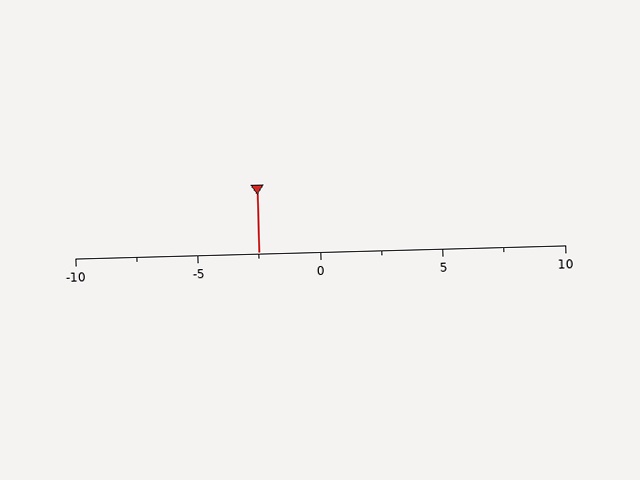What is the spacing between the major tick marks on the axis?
The major ticks are spaced 5 apart.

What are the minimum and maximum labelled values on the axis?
The axis runs from -10 to 10.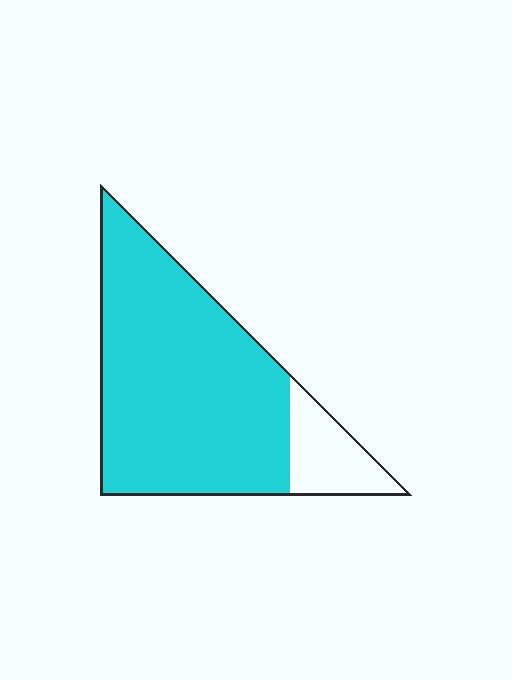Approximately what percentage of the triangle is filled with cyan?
Approximately 85%.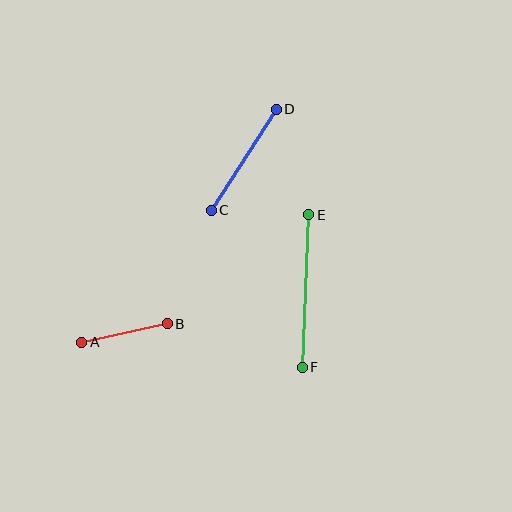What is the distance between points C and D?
The distance is approximately 120 pixels.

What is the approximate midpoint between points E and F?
The midpoint is at approximately (306, 291) pixels.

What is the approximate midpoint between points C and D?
The midpoint is at approximately (244, 160) pixels.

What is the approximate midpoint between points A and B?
The midpoint is at approximately (124, 333) pixels.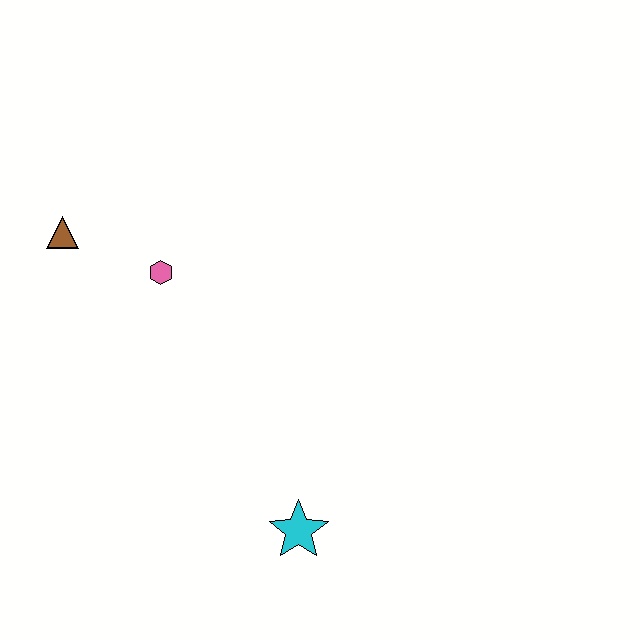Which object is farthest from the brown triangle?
The cyan star is farthest from the brown triangle.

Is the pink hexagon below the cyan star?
No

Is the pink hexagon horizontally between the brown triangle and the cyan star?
Yes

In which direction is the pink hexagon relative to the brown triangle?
The pink hexagon is to the right of the brown triangle.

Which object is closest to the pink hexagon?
The brown triangle is closest to the pink hexagon.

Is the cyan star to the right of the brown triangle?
Yes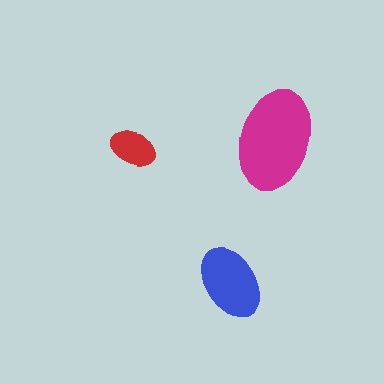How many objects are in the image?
There are 3 objects in the image.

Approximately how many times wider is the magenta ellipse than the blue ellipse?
About 1.5 times wider.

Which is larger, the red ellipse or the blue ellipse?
The blue one.